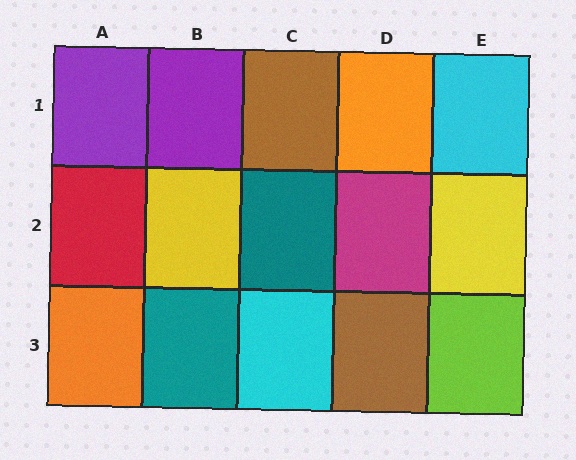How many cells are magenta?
1 cell is magenta.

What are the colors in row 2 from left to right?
Red, yellow, teal, magenta, yellow.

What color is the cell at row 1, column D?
Orange.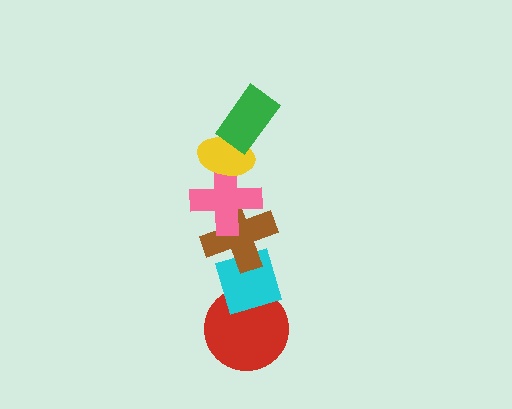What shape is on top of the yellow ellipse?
The green rectangle is on top of the yellow ellipse.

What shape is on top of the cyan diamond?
The brown cross is on top of the cyan diamond.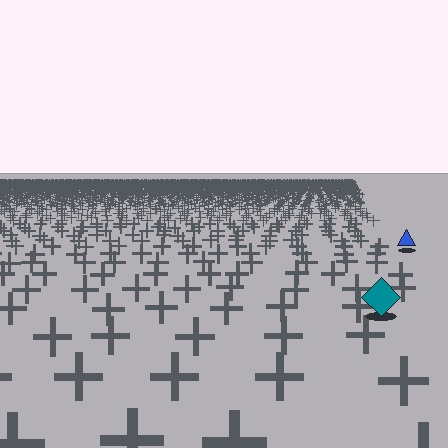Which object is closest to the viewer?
The teal diamond is closest. The texture marks near it are larger and more spread out.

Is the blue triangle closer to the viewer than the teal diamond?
No. The teal diamond is closer — you can tell from the texture gradient: the ground texture is coarser near it.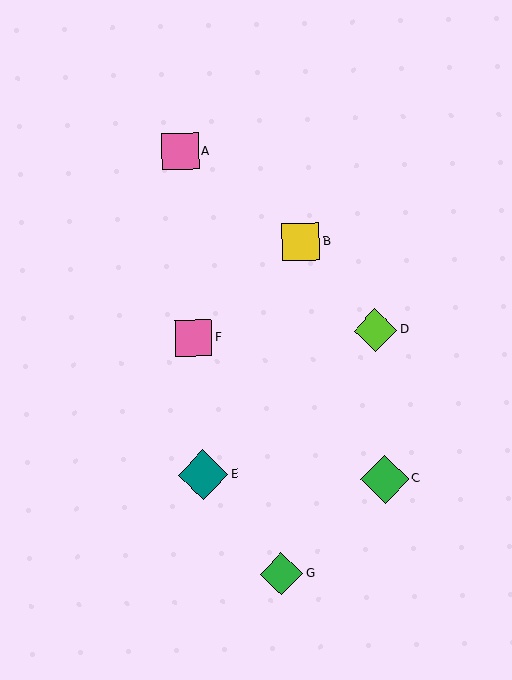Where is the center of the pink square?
The center of the pink square is at (180, 151).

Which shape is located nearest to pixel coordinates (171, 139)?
The pink square (labeled A) at (180, 151) is nearest to that location.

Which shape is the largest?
The teal diamond (labeled E) is the largest.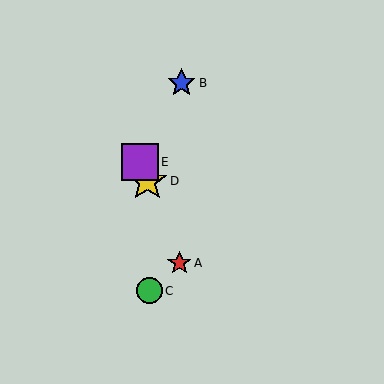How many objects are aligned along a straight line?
3 objects (A, D, E) are aligned along a straight line.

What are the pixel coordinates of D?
Object D is at (147, 181).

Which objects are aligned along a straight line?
Objects A, D, E are aligned along a straight line.